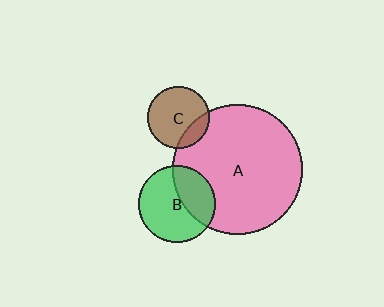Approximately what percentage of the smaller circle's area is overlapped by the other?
Approximately 20%.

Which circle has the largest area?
Circle A (pink).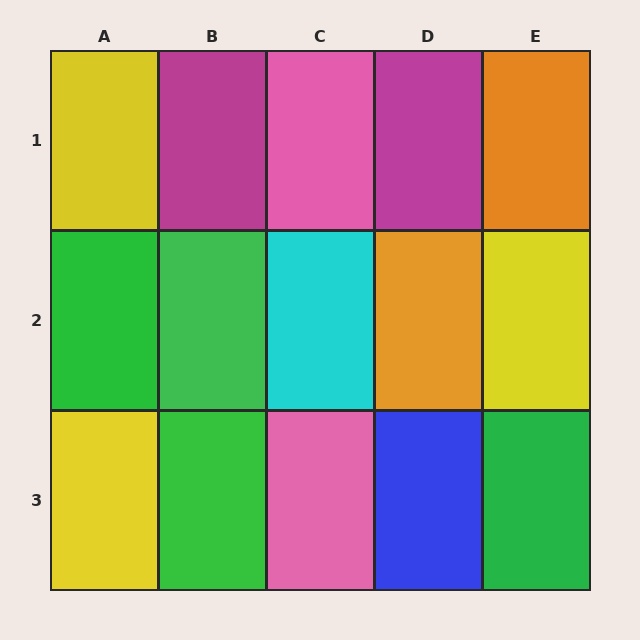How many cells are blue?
1 cell is blue.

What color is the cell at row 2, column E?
Yellow.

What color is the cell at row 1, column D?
Magenta.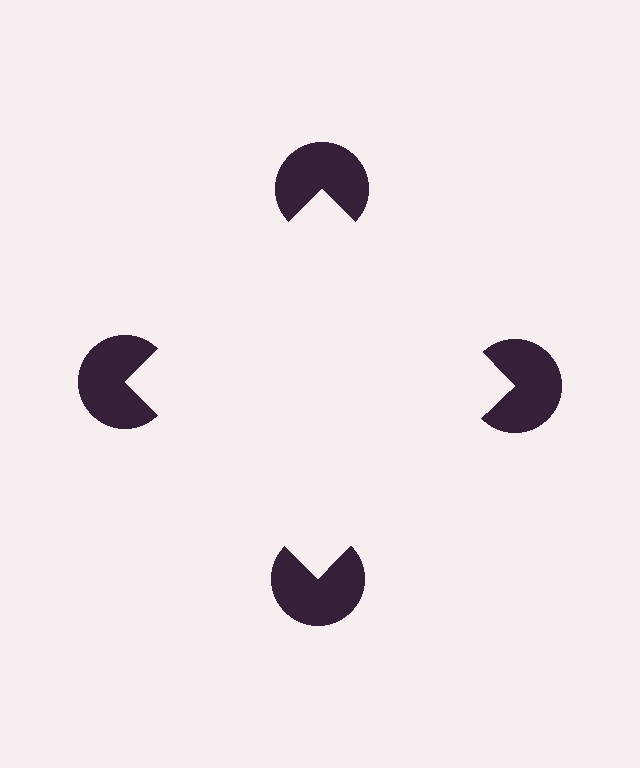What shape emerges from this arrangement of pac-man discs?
An illusory square — its edges are inferred from the aligned wedge cuts in the pac-man discs, not physically drawn.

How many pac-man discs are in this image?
There are 4 — one at each vertex of the illusory square.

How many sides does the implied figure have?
4 sides.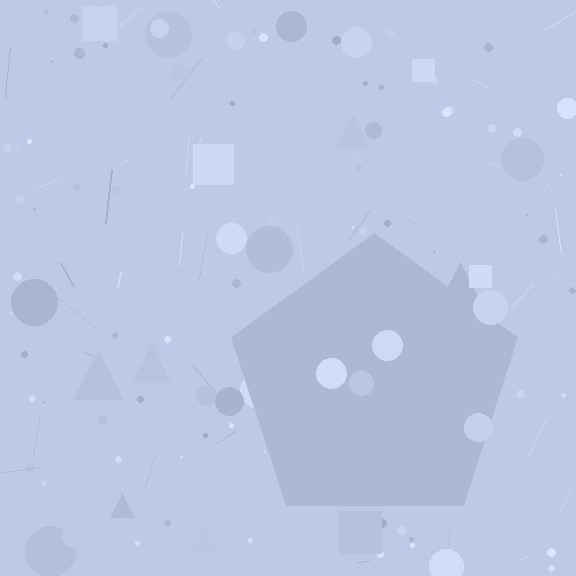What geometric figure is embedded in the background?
A pentagon is embedded in the background.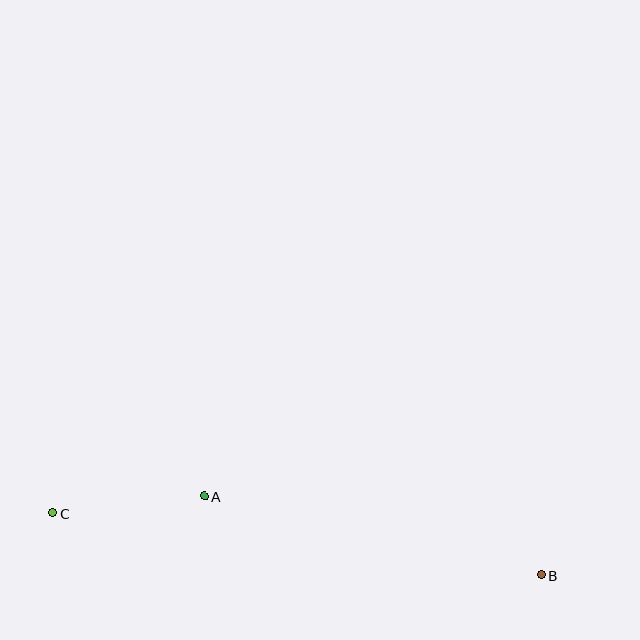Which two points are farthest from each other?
Points B and C are farthest from each other.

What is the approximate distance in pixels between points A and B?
The distance between A and B is approximately 346 pixels.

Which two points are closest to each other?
Points A and C are closest to each other.